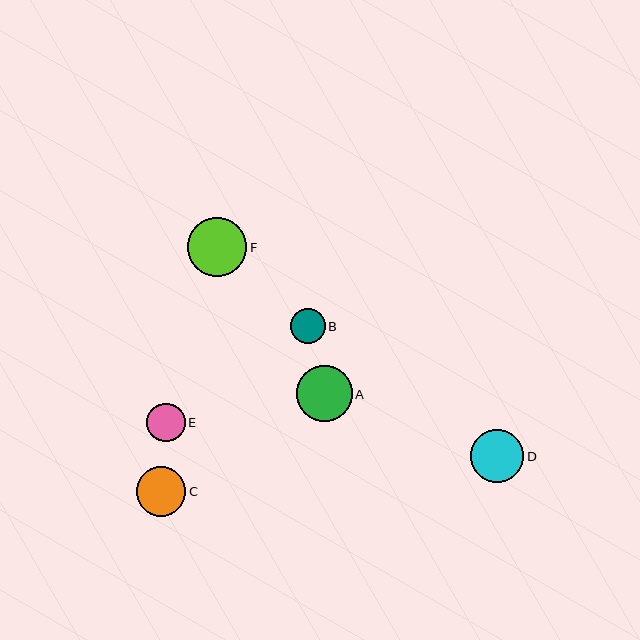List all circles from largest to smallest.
From largest to smallest: F, A, D, C, E, B.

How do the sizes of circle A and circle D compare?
Circle A and circle D are approximately the same size.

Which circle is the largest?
Circle F is the largest with a size of approximately 59 pixels.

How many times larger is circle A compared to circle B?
Circle A is approximately 1.6 times the size of circle B.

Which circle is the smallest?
Circle B is the smallest with a size of approximately 35 pixels.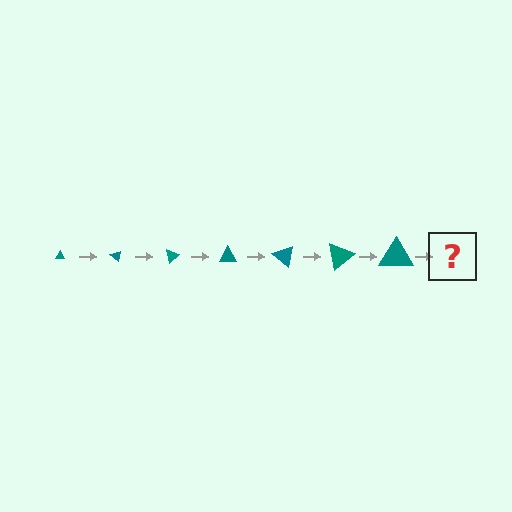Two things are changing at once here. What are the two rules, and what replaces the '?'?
The two rules are that the triangle grows larger each step and it rotates 40 degrees each step. The '?' should be a triangle, larger than the previous one and rotated 280 degrees from the start.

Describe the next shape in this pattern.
It should be a triangle, larger than the previous one and rotated 280 degrees from the start.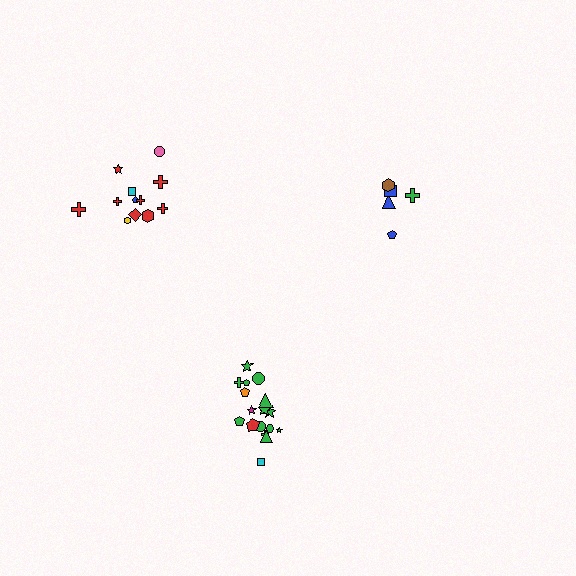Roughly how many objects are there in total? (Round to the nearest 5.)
Roughly 35 objects in total.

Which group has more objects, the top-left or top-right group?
The top-left group.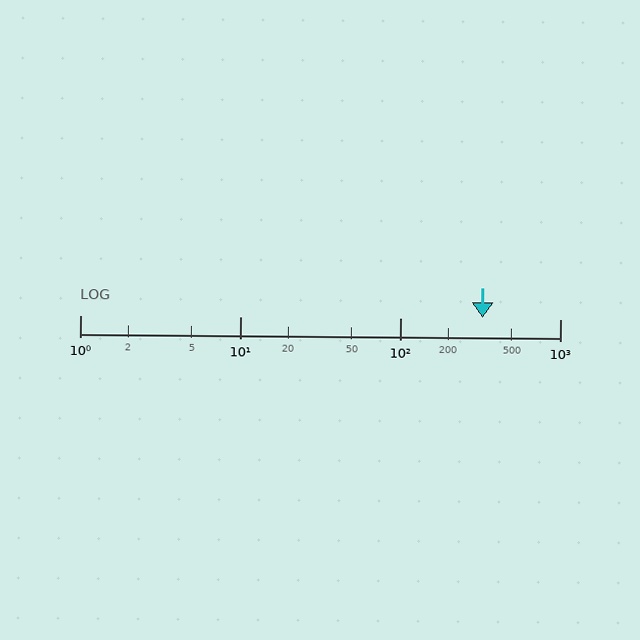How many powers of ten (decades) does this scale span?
The scale spans 3 decades, from 1 to 1000.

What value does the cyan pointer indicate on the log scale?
The pointer indicates approximately 330.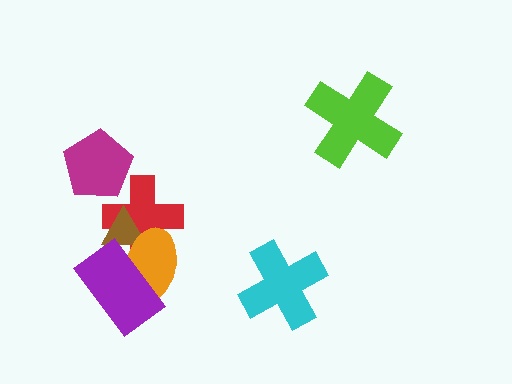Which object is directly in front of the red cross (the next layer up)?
The brown triangle is directly in front of the red cross.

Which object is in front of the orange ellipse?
The purple rectangle is in front of the orange ellipse.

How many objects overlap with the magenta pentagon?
1 object overlaps with the magenta pentagon.